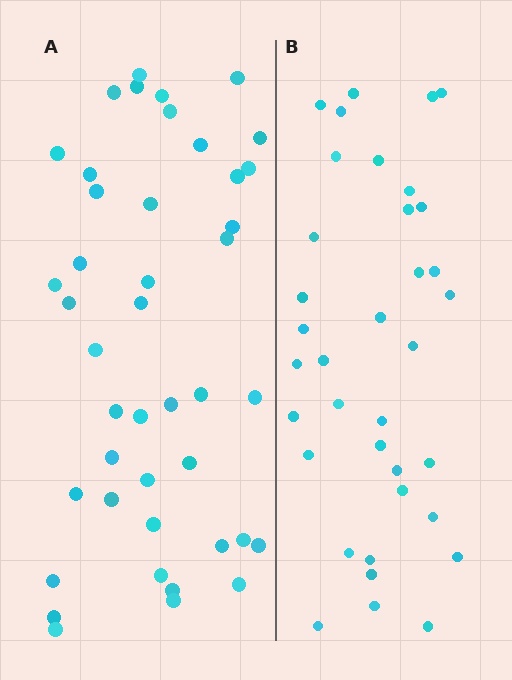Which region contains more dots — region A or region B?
Region A (the left region) has more dots.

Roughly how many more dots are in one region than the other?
Region A has roughly 8 or so more dots than region B.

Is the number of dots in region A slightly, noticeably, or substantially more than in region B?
Region A has only slightly more — the two regions are fairly close. The ratio is roughly 1.2 to 1.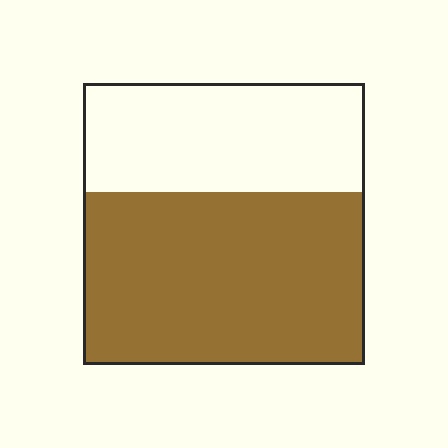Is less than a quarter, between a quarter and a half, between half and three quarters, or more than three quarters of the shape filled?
Between half and three quarters.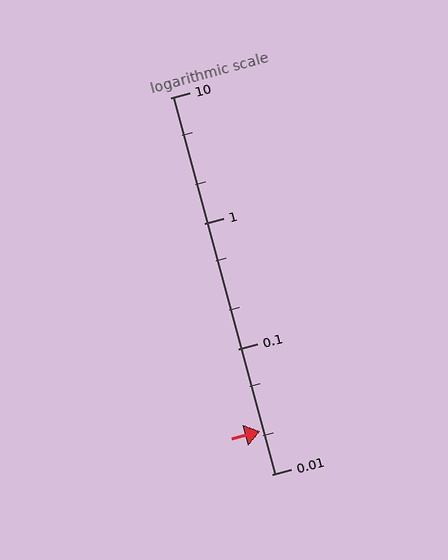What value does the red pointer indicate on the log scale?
The pointer indicates approximately 0.022.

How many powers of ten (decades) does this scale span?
The scale spans 3 decades, from 0.01 to 10.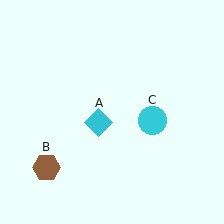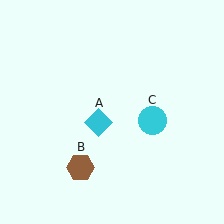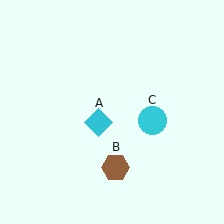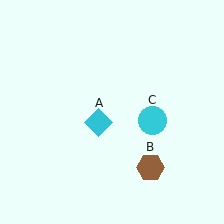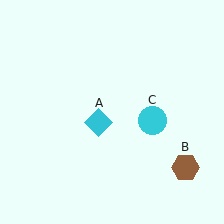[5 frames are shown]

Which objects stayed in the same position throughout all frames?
Cyan diamond (object A) and cyan circle (object C) remained stationary.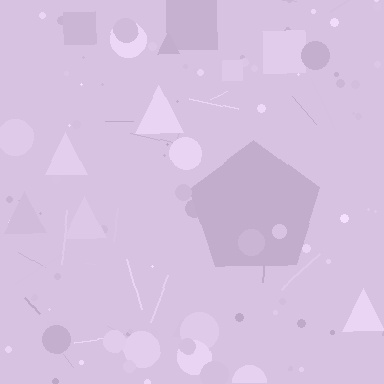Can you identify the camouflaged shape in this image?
The camouflaged shape is a pentagon.